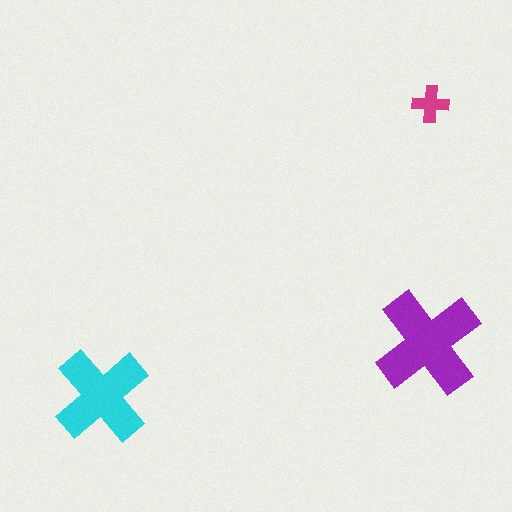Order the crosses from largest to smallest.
the purple one, the cyan one, the magenta one.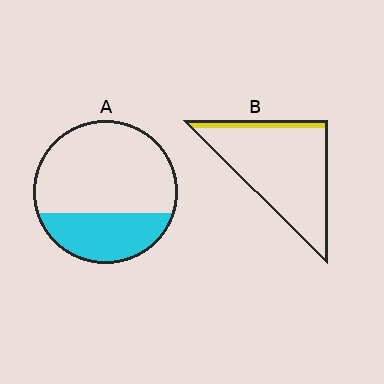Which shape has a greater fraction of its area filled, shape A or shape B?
Shape A.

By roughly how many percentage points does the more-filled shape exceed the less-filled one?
By roughly 20 percentage points (A over B).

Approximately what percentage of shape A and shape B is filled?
A is approximately 30% and B is approximately 10%.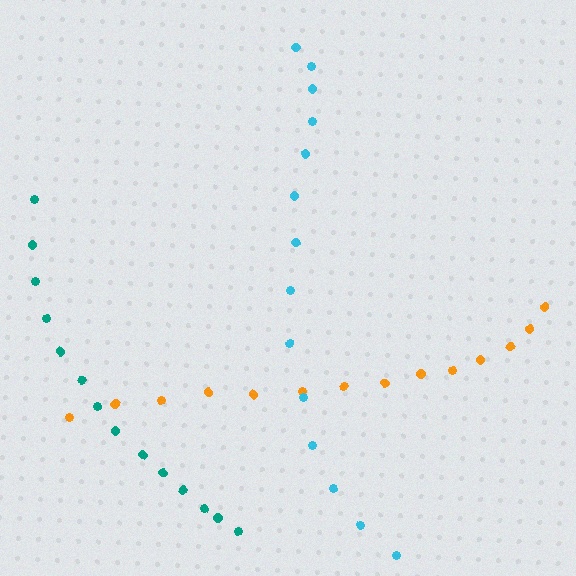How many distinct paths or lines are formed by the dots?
There are 3 distinct paths.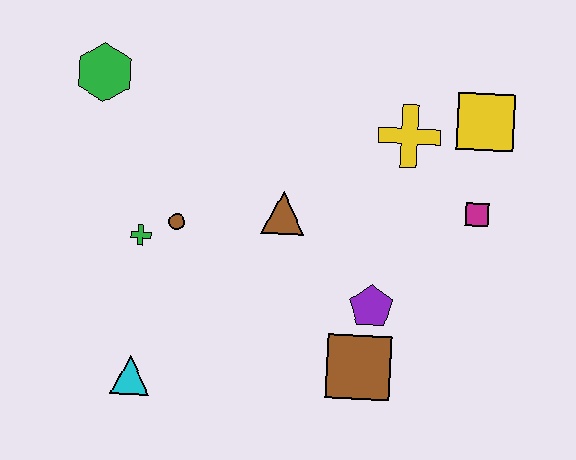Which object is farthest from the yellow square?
The cyan triangle is farthest from the yellow square.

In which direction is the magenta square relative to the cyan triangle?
The magenta square is to the right of the cyan triangle.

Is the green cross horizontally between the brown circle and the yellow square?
No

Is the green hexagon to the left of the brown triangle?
Yes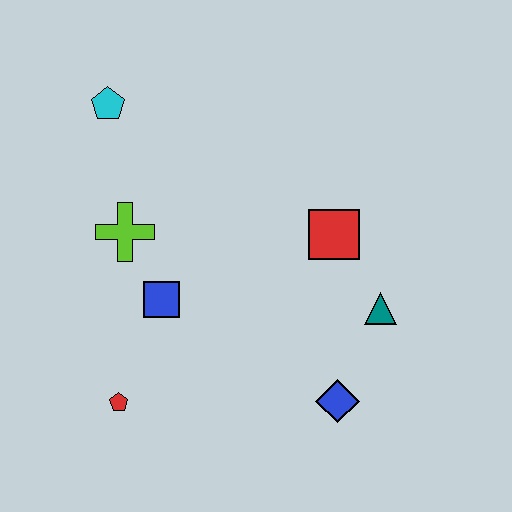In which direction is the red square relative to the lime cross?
The red square is to the right of the lime cross.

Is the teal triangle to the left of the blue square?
No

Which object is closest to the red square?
The teal triangle is closest to the red square.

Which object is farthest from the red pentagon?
The cyan pentagon is farthest from the red pentagon.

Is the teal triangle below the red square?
Yes